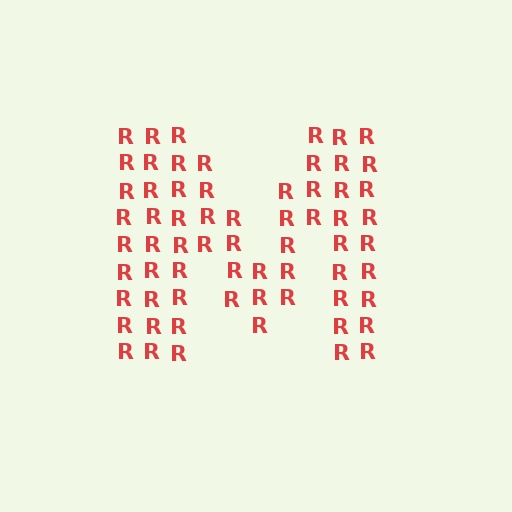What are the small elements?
The small elements are letter R's.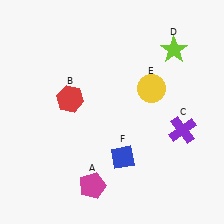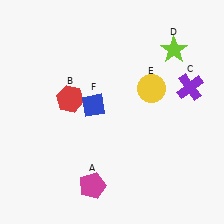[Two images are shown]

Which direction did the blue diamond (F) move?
The blue diamond (F) moved up.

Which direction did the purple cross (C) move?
The purple cross (C) moved up.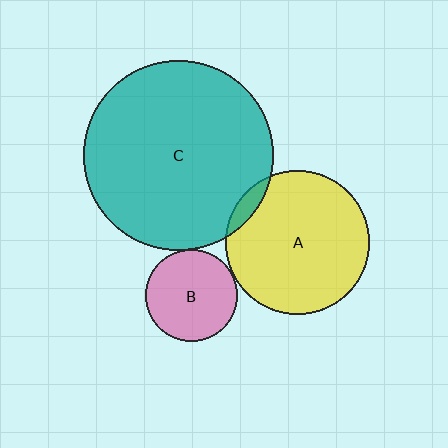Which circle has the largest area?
Circle C (teal).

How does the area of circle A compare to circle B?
Approximately 2.5 times.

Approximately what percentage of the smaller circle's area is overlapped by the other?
Approximately 5%.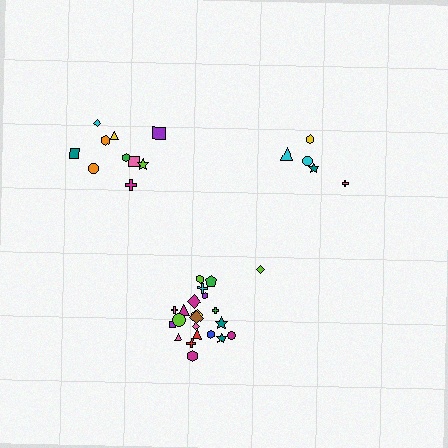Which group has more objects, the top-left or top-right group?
The top-left group.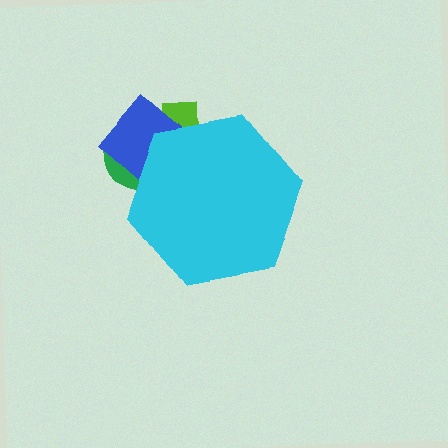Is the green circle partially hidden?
Yes, the green circle is partially hidden behind the cyan hexagon.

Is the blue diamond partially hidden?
Yes, the blue diamond is partially hidden behind the cyan hexagon.